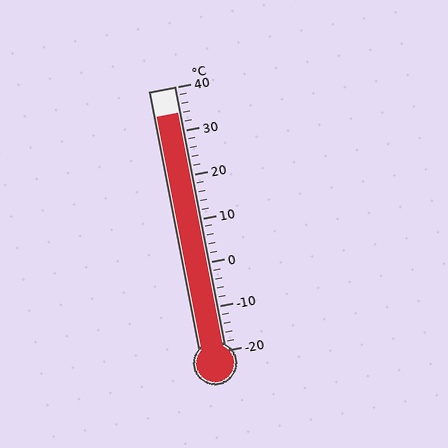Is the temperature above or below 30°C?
The temperature is above 30°C.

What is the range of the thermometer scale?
The thermometer scale ranges from -20°C to 40°C.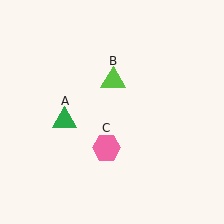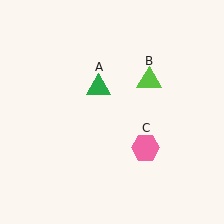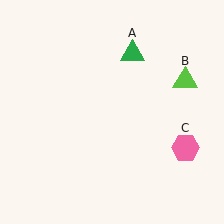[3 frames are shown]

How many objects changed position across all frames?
3 objects changed position: green triangle (object A), lime triangle (object B), pink hexagon (object C).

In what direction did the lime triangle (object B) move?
The lime triangle (object B) moved right.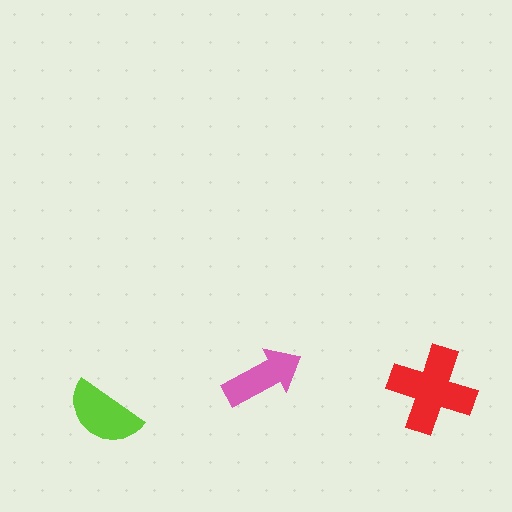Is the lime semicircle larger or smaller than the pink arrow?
Larger.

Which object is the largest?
The red cross.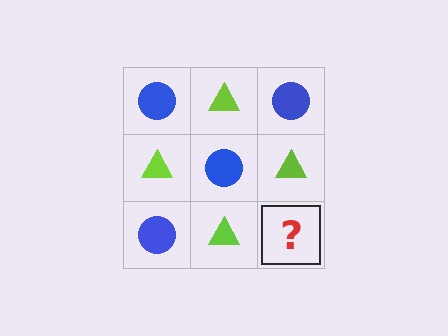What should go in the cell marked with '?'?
The missing cell should contain a blue circle.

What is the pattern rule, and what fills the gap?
The rule is that it alternates blue circle and lime triangle in a checkerboard pattern. The gap should be filled with a blue circle.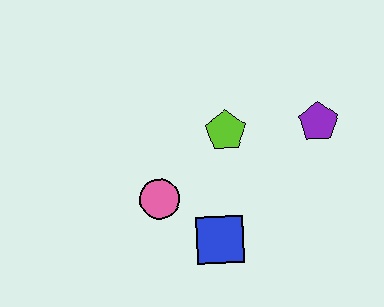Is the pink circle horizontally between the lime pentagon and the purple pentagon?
No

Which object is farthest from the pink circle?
The purple pentagon is farthest from the pink circle.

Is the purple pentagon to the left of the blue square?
No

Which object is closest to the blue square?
The pink circle is closest to the blue square.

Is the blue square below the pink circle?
Yes